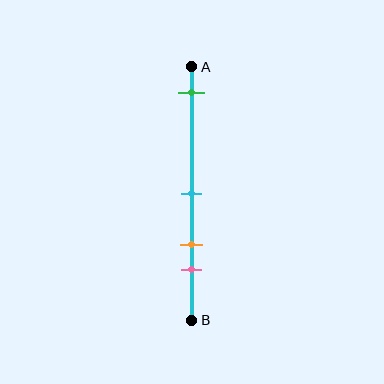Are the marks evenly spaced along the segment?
No, the marks are not evenly spaced.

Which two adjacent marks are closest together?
The orange and pink marks are the closest adjacent pair.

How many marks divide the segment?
There are 4 marks dividing the segment.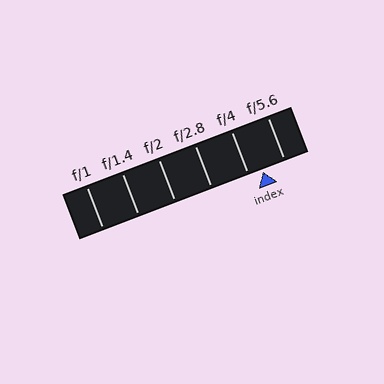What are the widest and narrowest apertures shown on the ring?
The widest aperture shown is f/1 and the narrowest is f/5.6.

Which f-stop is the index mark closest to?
The index mark is closest to f/4.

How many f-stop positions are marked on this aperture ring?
There are 6 f-stop positions marked.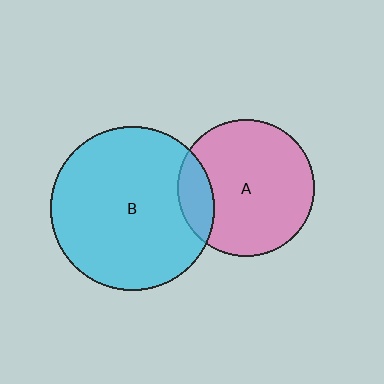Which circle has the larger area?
Circle B (cyan).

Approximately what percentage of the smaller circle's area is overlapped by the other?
Approximately 15%.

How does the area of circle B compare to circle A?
Approximately 1.4 times.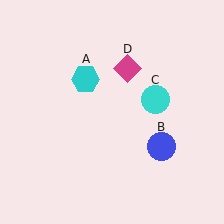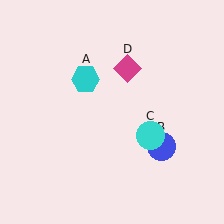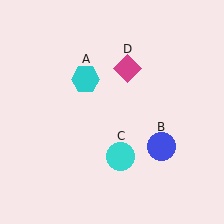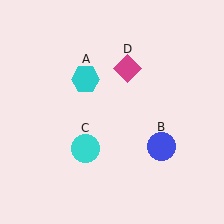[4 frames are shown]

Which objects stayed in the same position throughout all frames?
Cyan hexagon (object A) and blue circle (object B) and magenta diamond (object D) remained stationary.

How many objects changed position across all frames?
1 object changed position: cyan circle (object C).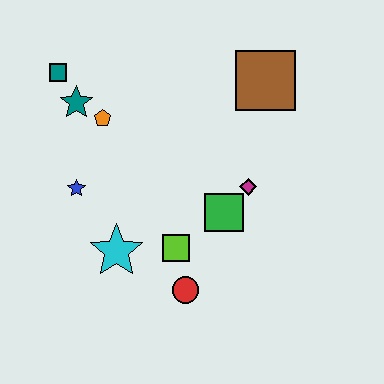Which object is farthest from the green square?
The teal square is farthest from the green square.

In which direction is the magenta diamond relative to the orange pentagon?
The magenta diamond is to the right of the orange pentagon.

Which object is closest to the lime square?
The red circle is closest to the lime square.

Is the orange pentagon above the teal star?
No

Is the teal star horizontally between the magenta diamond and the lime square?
No